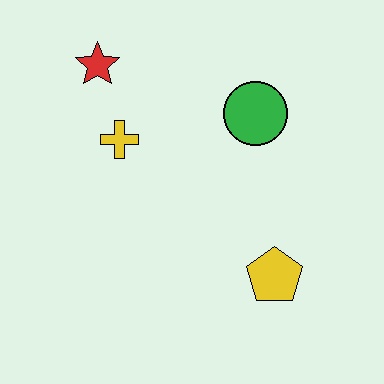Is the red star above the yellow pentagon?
Yes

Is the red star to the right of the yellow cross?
No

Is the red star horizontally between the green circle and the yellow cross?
No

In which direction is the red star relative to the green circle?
The red star is to the left of the green circle.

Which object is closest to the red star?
The yellow cross is closest to the red star.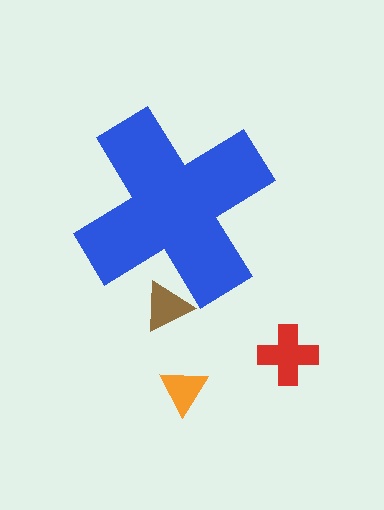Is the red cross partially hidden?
No, the red cross is fully visible.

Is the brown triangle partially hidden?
Yes, the brown triangle is partially hidden behind the blue cross.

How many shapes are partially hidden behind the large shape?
1 shape is partially hidden.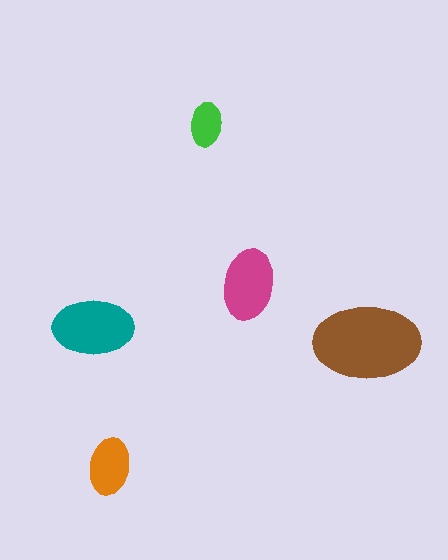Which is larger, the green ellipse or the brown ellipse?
The brown one.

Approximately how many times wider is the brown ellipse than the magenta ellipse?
About 1.5 times wider.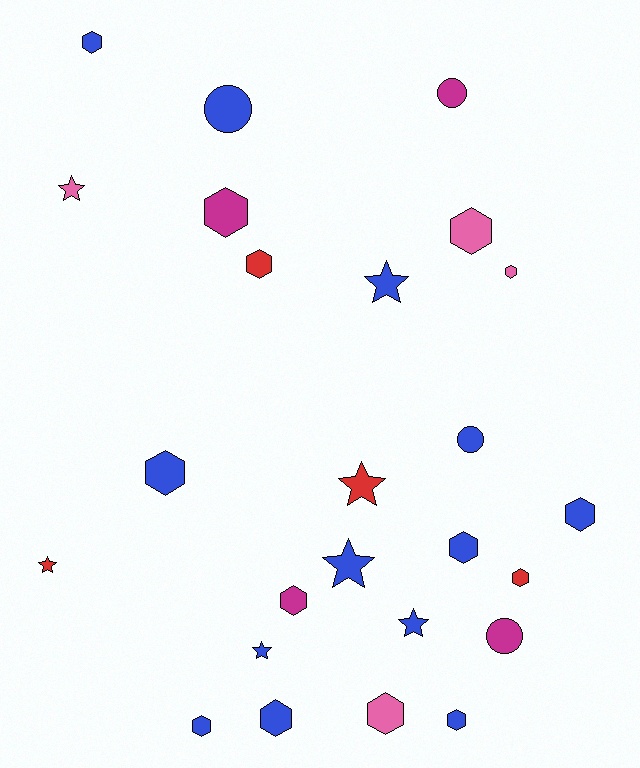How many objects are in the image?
There are 25 objects.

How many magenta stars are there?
There are no magenta stars.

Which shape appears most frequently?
Hexagon, with 14 objects.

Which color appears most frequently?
Blue, with 13 objects.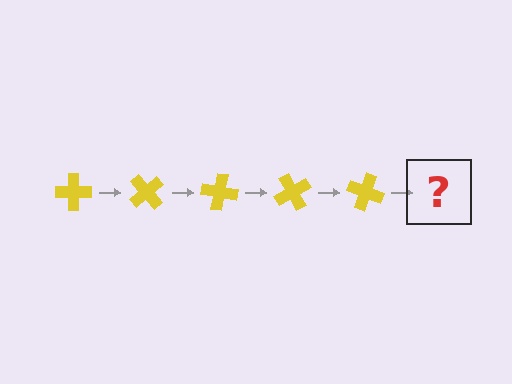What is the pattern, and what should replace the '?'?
The pattern is that the cross rotates 50 degrees each step. The '?' should be a yellow cross rotated 250 degrees.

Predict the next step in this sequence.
The next step is a yellow cross rotated 250 degrees.